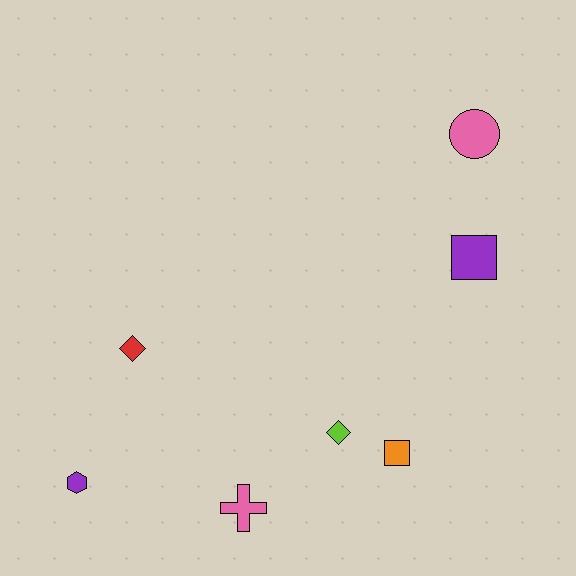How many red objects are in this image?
There is 1 red object.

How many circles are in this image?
There is 1 circle.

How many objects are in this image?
There are 7 objects.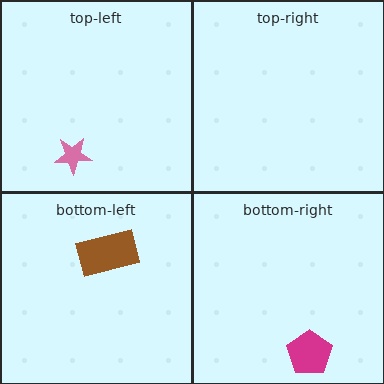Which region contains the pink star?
The top-left region.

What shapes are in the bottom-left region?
The brown rectangle.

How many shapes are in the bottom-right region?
1.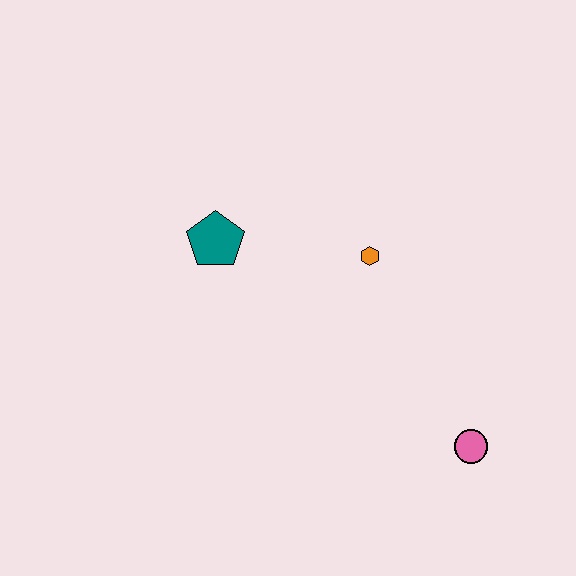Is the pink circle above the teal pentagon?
No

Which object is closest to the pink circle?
The orange hexagon is closest to the pink circle.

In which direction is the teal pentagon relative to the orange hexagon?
The teal pentagon is to the left of the orange hexagon.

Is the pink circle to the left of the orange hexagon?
No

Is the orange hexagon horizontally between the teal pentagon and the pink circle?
Yes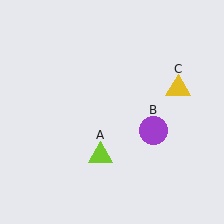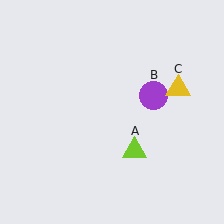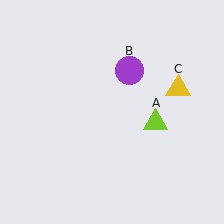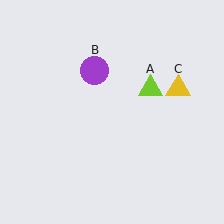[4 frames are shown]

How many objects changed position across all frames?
2 objects changed position: lime triangle (object A), purple circle (object B).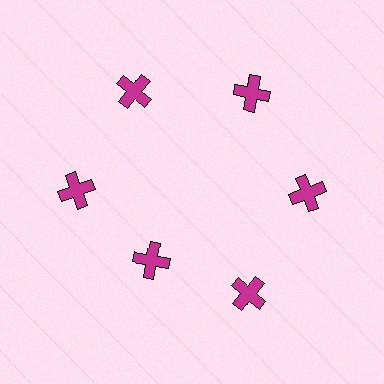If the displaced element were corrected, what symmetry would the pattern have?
It would have 6-fold rotational symmetry — the pattern would map onto itself every 60 degrees.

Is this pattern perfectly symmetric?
No. The 6 magenta crosses are arranged in a ring, but one element near the 7 o'clock position is pulled inward toward the center, breaking the 6-fold rotational symmetry.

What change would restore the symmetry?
The symmetry would be restored by moving it outward, back onto the ring so that all 6 crosses sit at equal angles and equal distance from the center.